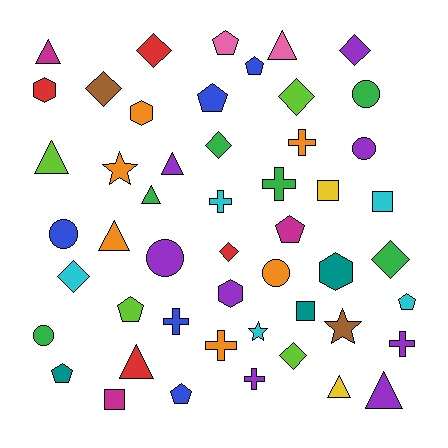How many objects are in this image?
There are 50 objects.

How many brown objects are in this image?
There are 2 brown objects.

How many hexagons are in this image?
There are 4 hexagons.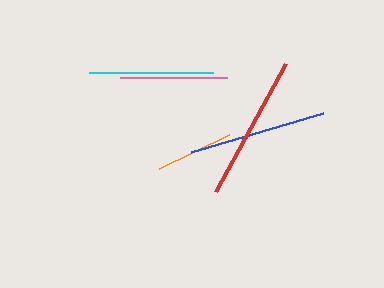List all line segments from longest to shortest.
From longest to shortest: red, blue, cyan, pink, orange.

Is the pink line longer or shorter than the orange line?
The pink line is longer than the orange line.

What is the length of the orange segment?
The orange segment is approximately 77 pixels long.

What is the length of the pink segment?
The pink segment is approximately 107 pixels long.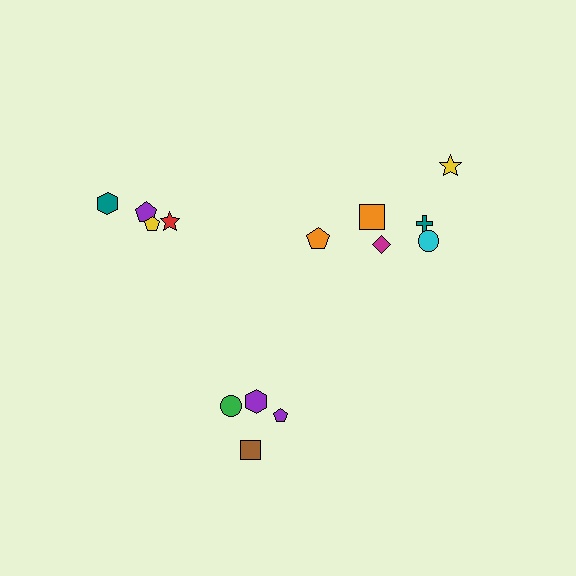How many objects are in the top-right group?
There are 6 objects.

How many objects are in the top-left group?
There are 4 objects.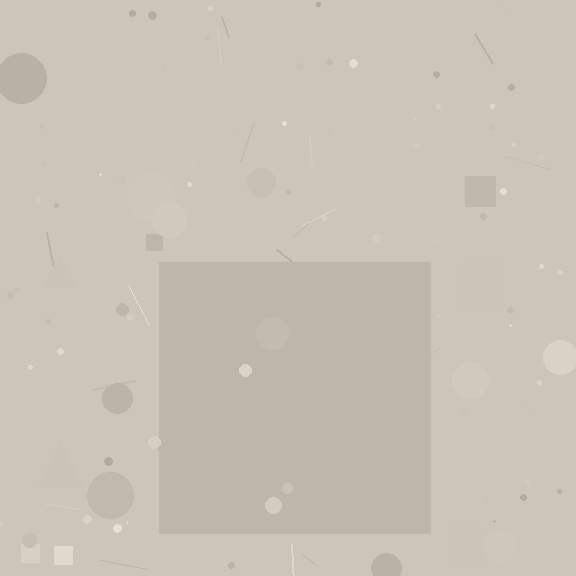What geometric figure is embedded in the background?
A square is embedded in the background.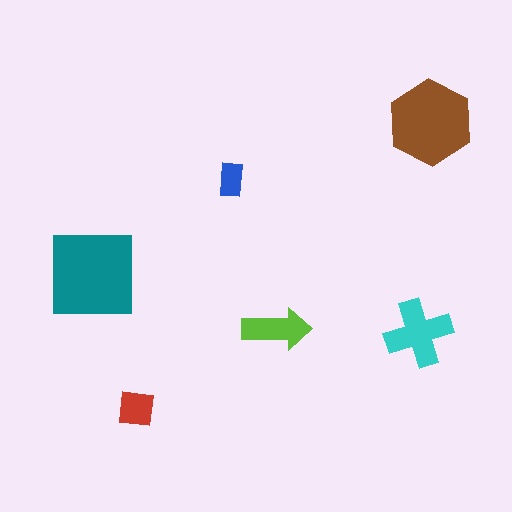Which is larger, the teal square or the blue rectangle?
The teal square.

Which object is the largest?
The teal square.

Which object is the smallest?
The blue rectangle.